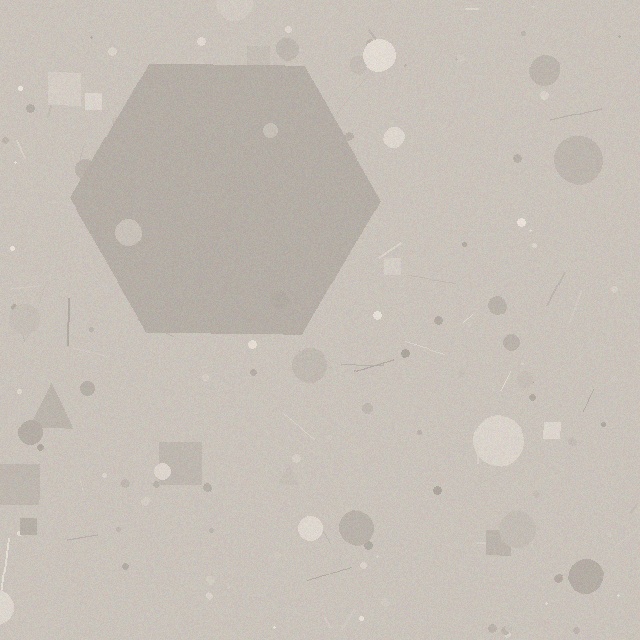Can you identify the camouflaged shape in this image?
The camouflaged shape is a hexagon.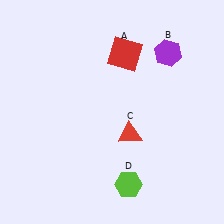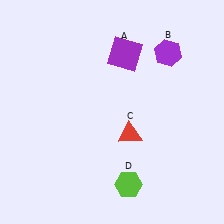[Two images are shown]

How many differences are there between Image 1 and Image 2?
There is 1 difference between the two images.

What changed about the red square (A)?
In Image 1, A is red. In Image 2, it changed to purple.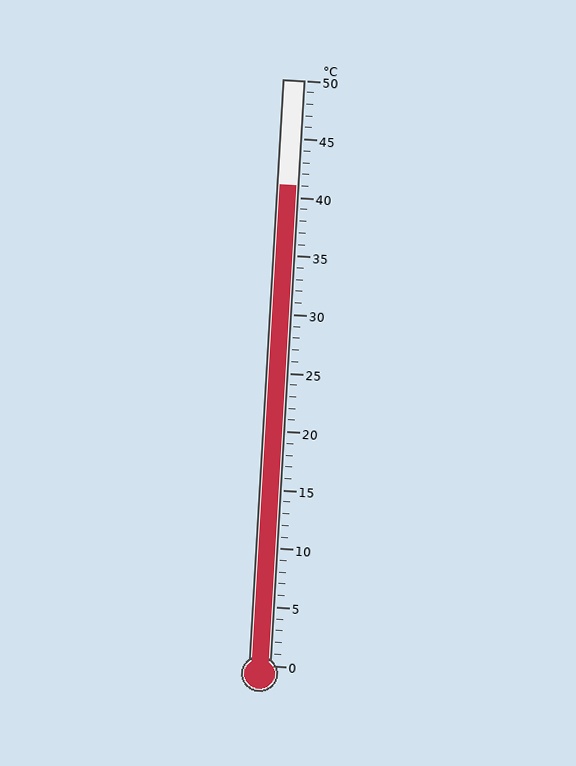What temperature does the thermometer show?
The thermometer shows approximately 41°C.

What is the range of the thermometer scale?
The thermometer scale ranges from 0°C to 50°C.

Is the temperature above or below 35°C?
The temperature is above 35°C.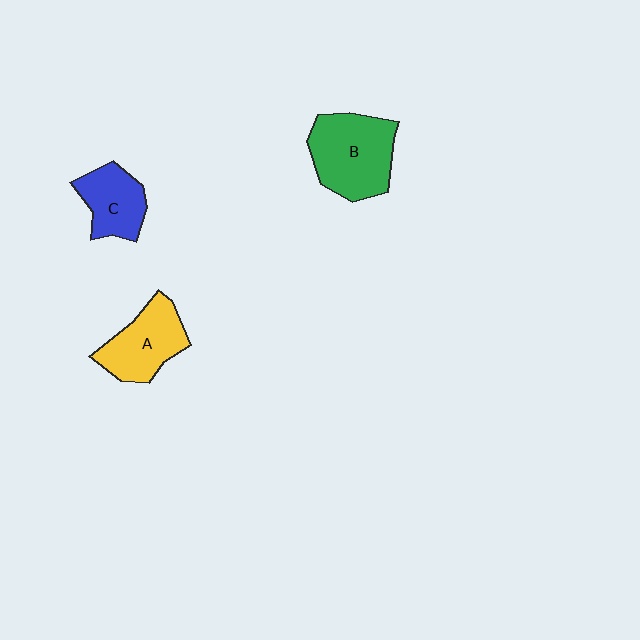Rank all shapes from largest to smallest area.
From largest to smallest: B (green), A (yellow), C (blue).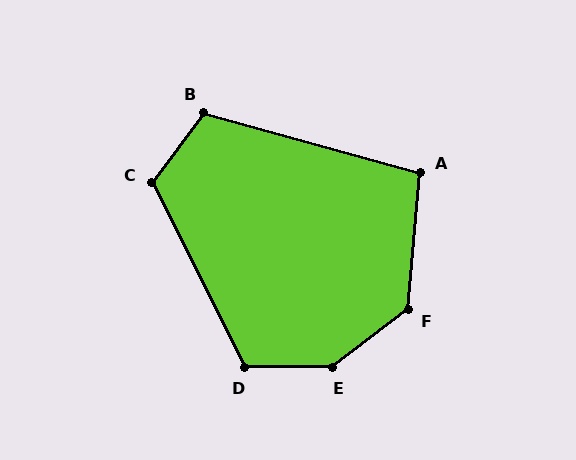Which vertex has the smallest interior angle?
A, at approximately 100 degrees.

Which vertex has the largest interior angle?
E, at approximately 143 degrees.